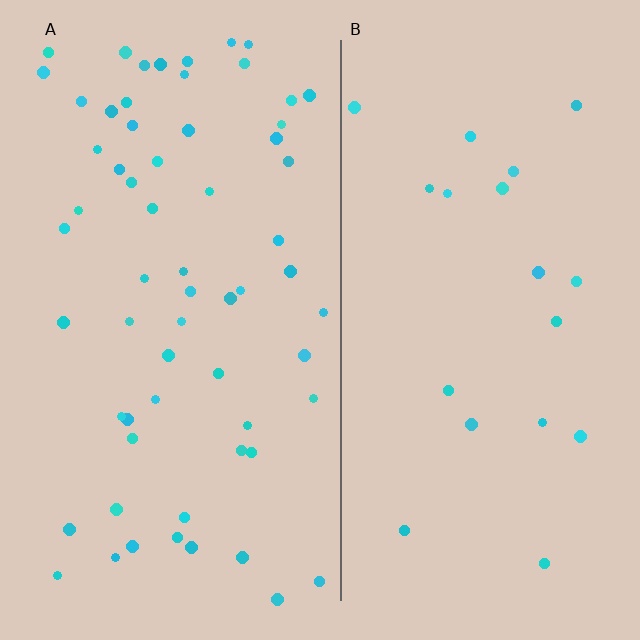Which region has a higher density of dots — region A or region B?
A (the left).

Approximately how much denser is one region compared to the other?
Approximately 3.3× — region A over region B.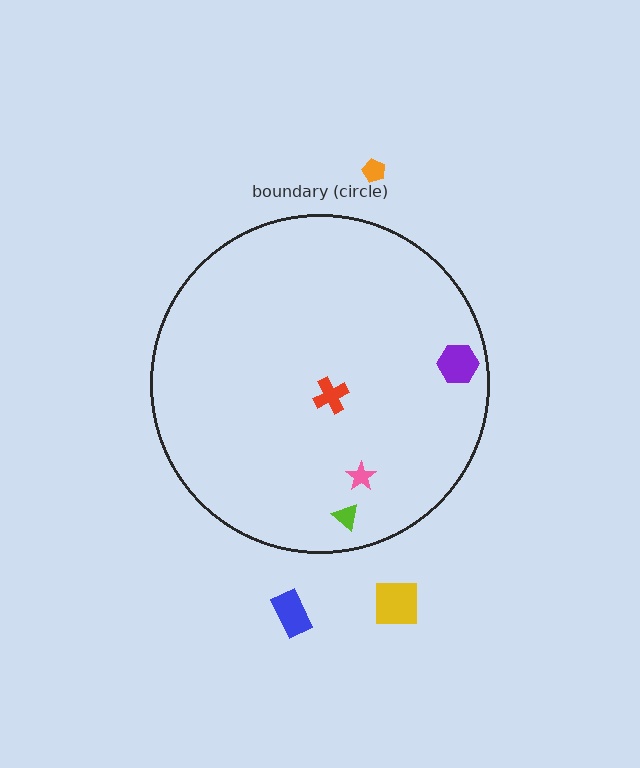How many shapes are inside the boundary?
4 inside, 3 outside.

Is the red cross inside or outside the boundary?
Inside.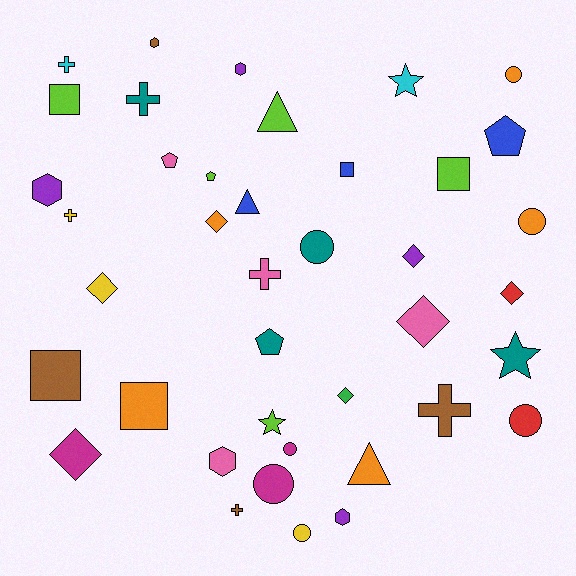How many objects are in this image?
There are 40 objects.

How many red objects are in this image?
There are 2 red objects.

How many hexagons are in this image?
There are 5 hexagons.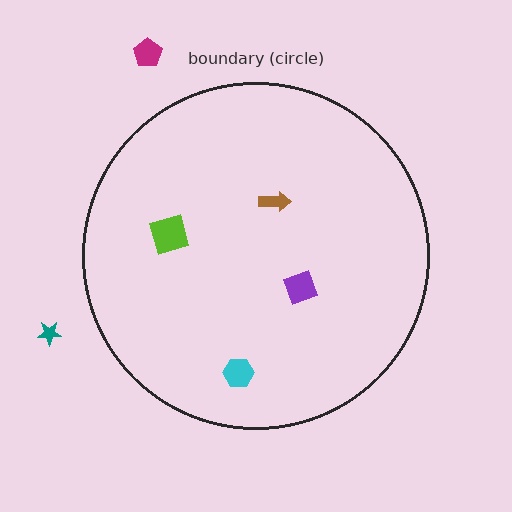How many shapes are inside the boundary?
4 inside, 2 outside.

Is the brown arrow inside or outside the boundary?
Inside.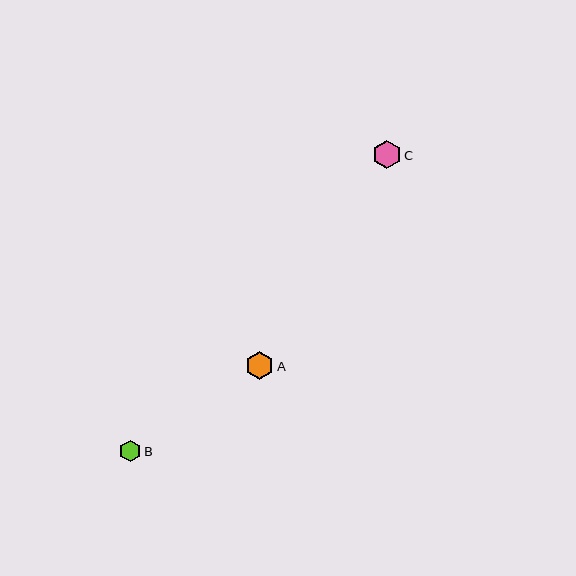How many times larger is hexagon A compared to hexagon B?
Hexagon A is approximately 1.3 times the size of hexagon B.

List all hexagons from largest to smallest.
From largest to smallest: C, A, B.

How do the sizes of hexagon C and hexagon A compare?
Hexagon C and hexagon A are approximately the same size.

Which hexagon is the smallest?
Hexagon B is the smallest with a size of approximately 21 pixels.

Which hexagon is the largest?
Hexagon C is the largest with a size of approximately 28 pixels.